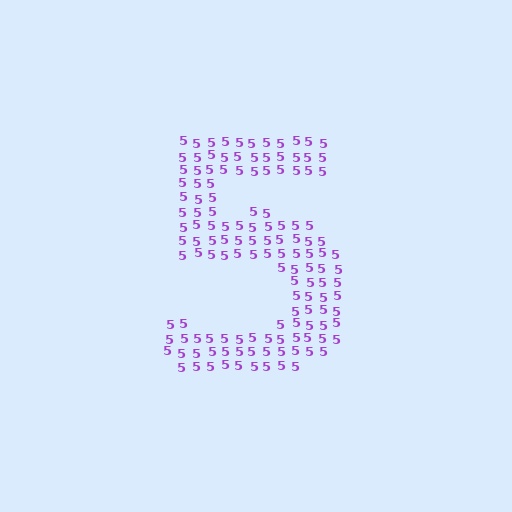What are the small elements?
The small elements are digit 5's.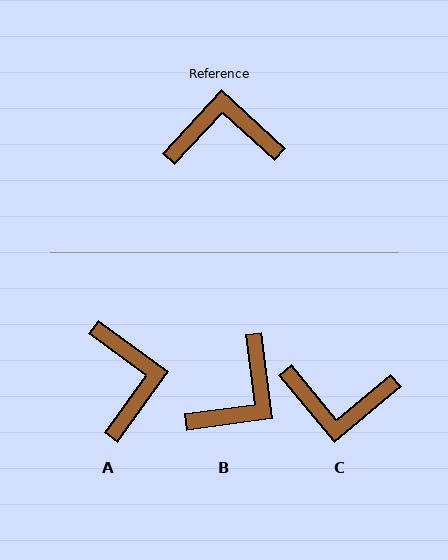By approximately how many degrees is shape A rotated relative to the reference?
Approximately 83 degrees clockwise.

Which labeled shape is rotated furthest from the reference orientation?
C, about 172 degrees away.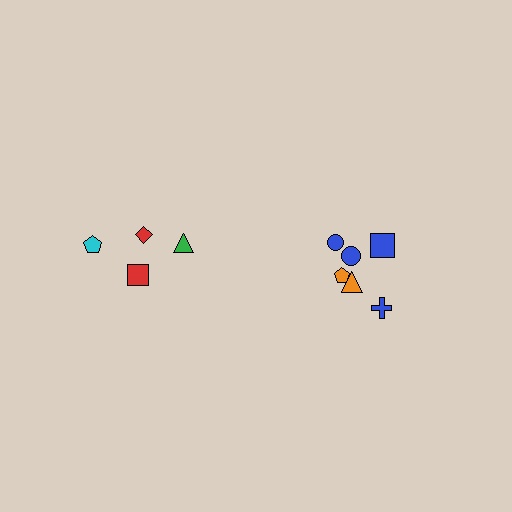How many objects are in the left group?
There are 4 objects.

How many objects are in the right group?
There are 6 objects.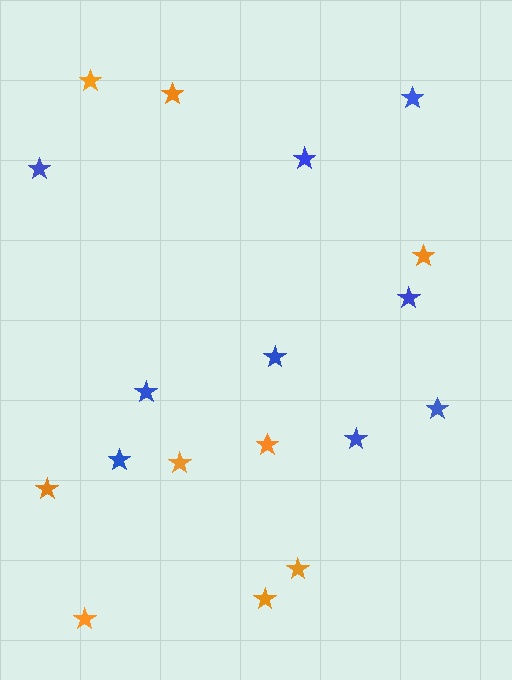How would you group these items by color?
There are 2 groups: one group of orange stars (9) and one group of blue stars (9).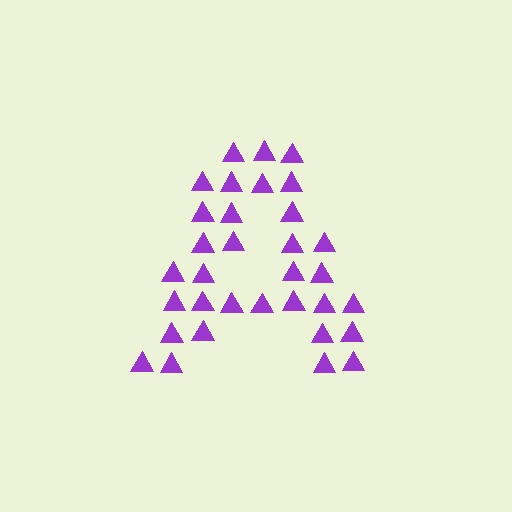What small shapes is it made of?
It is made of small triangles.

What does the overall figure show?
The overall figure shows the letter A.